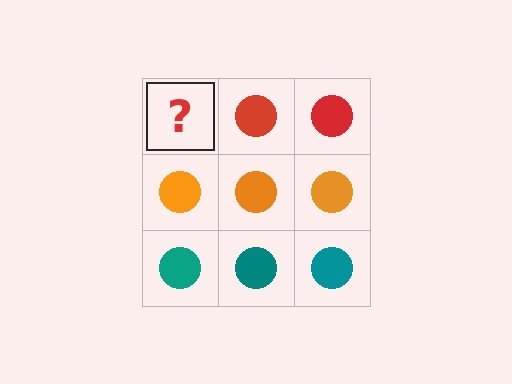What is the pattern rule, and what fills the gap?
The rule is that each row has a consistent color. The gap should be filled with a red circle.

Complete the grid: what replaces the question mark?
The question mark should be replaced with a red circle.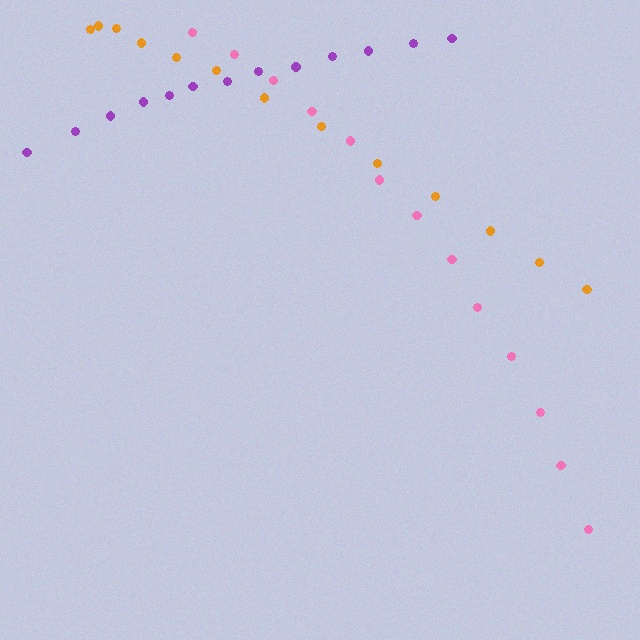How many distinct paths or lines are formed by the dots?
There are 3 distinct paths.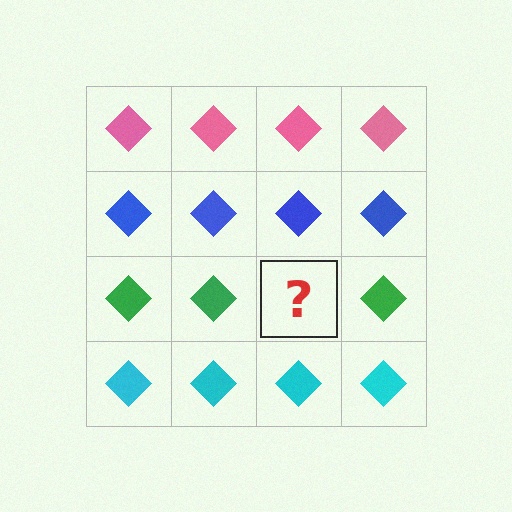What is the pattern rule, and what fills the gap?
The rule is that each row has a consistent color. The gap should be filled with a green diamond.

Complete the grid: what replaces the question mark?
The question mark should be replaced with a green diamond.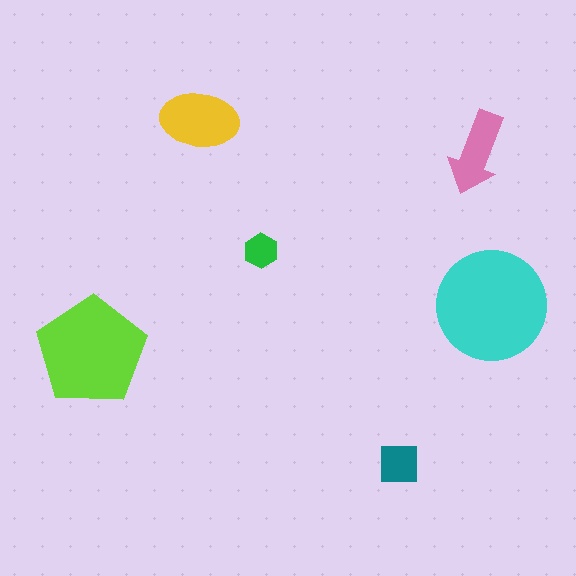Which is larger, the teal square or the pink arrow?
The pink arrow.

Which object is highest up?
The yellow ellipse is topmost.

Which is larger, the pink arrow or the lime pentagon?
The lime pentagon.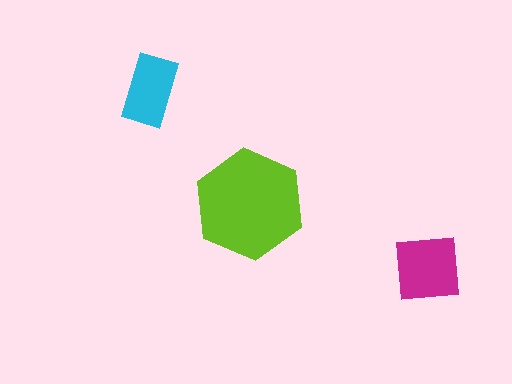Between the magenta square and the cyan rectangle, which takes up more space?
The magenta square.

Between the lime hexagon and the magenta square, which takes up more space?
The lime hexagon.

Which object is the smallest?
The cyan rectangle.